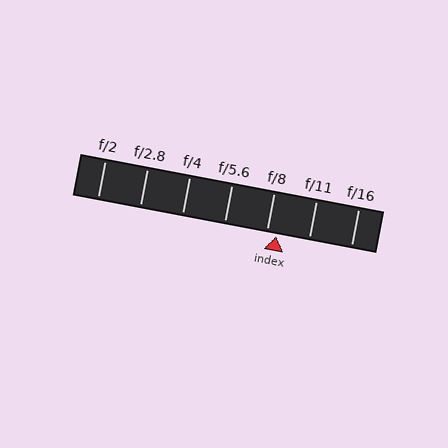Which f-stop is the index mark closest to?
The index mark is closest to f/8.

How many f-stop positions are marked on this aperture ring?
There are 7 f-stop positions marked.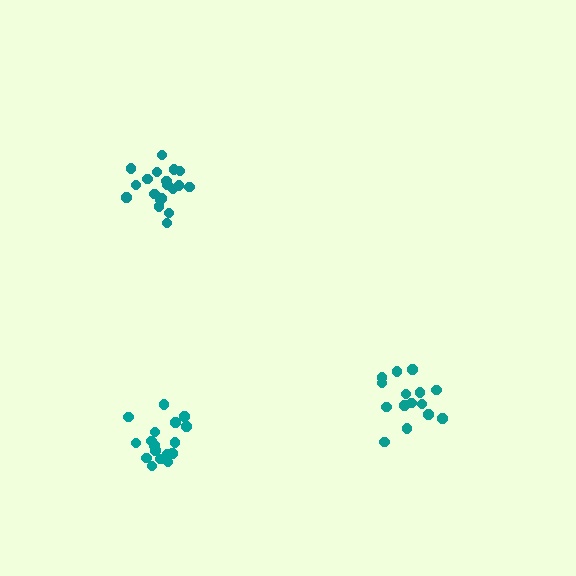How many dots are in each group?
Group 1: 15 dots, Group 2: 19 dots, Group 3: 17 dots (51 total).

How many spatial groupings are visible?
There are 3 spatial groupings.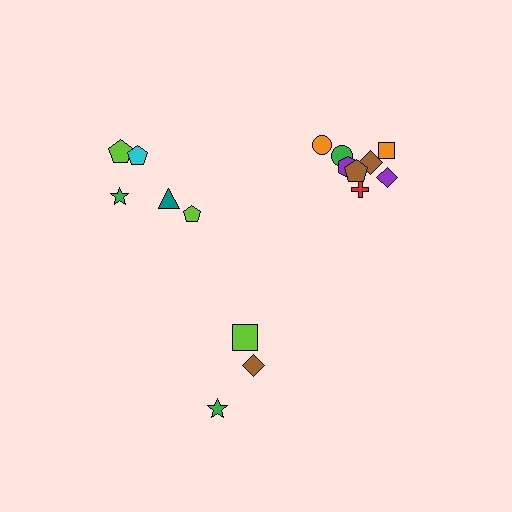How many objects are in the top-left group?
There are 5 objects.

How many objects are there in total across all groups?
There are 16 objects.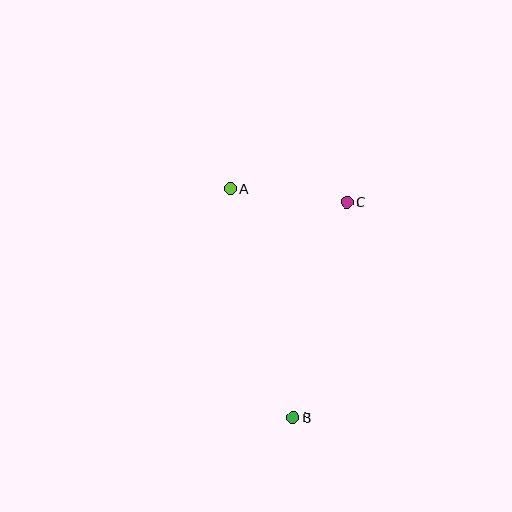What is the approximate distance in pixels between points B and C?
The distance between B and C is approximately 222 pixels.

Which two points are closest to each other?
Points A and C are closest to each other.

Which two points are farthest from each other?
Points A and B are farthest from each other.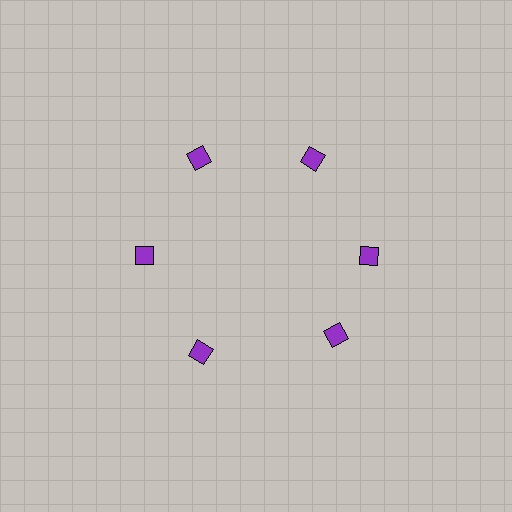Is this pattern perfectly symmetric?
No. The 6 purple diamonds are arranged in a ring, but one element near the 5 o'clock position is rotated out of alignment along the ring, breaking the 6-fold rotational symmetry.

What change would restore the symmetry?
The symmetry would be restored by rotating it back into even spacing with its neighbors so that all 6 diamonds sit at equal angles and equal distance from the center.